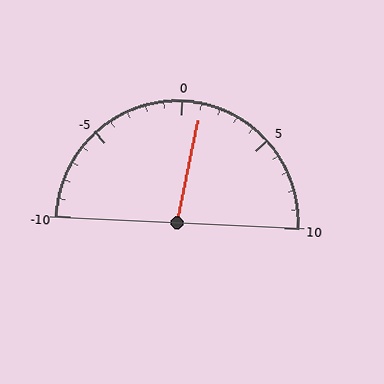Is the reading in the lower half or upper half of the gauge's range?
The reading is in the upper half of the range (-10 to 10).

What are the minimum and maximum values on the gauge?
The gauge ranges from -10 to 10.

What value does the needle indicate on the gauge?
The needle indicates approximately 1.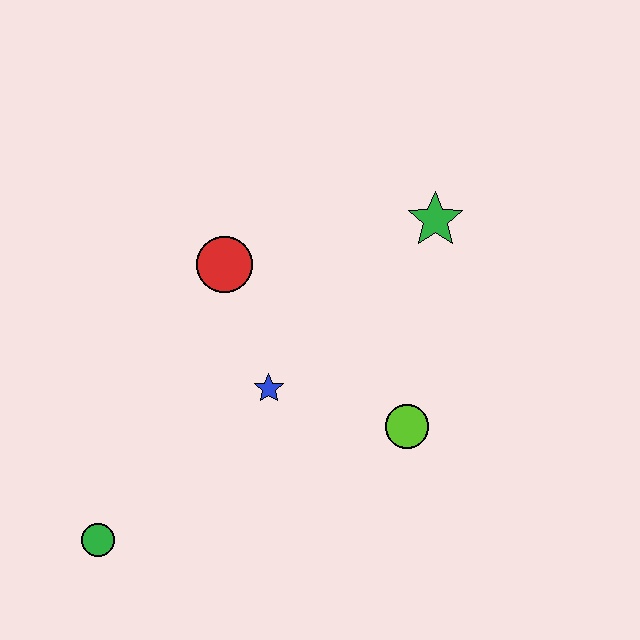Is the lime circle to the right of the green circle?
Yes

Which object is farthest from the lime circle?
The green circle is farthest from the lime circle.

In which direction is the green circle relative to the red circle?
The green circle is below the red circle.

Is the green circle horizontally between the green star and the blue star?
No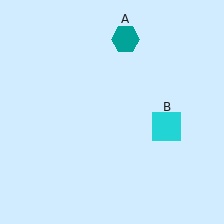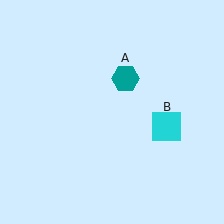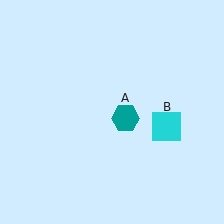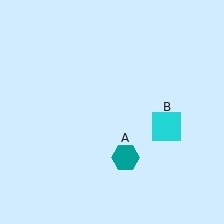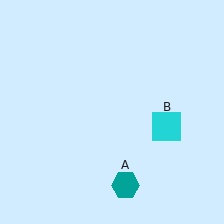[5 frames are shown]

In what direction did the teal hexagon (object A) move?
The teal hexagon (object A) moved down.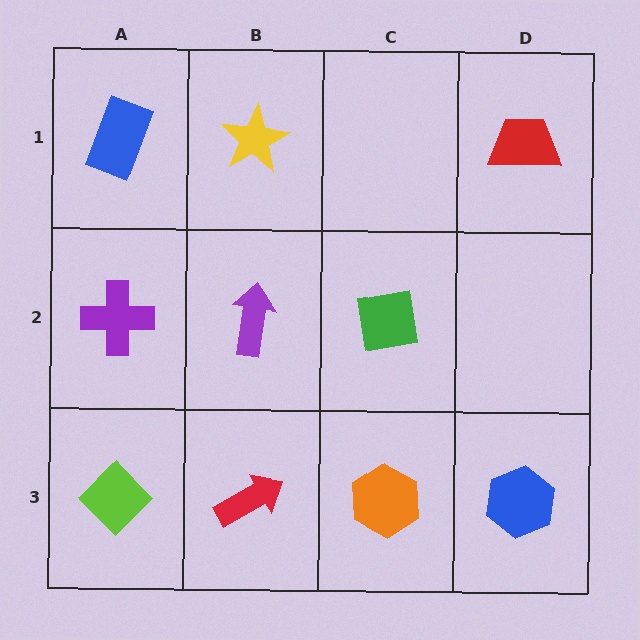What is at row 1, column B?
A yellow star.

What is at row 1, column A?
A blue rectangle.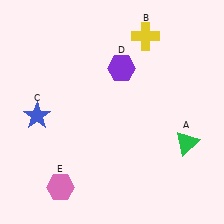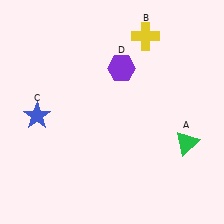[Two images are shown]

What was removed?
The pink hexagon (E) was removed in Image 2.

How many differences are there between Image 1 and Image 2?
There is 1 difference between the two images.